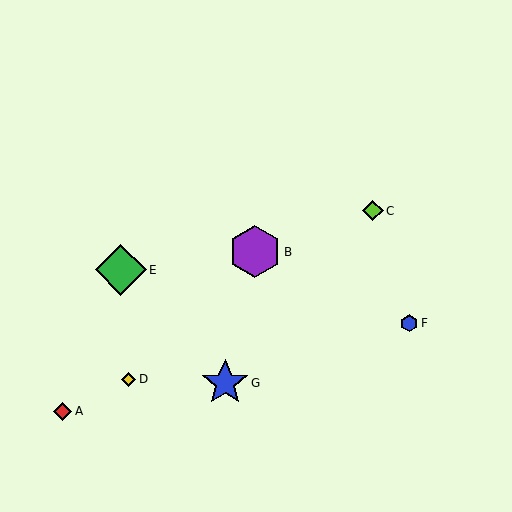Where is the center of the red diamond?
The center of the red diamond is at (63, 411).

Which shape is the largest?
The purple hexagon (labeled B) is the largest.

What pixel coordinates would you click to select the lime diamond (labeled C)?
Click at (373, 211) to select the lime diamond C.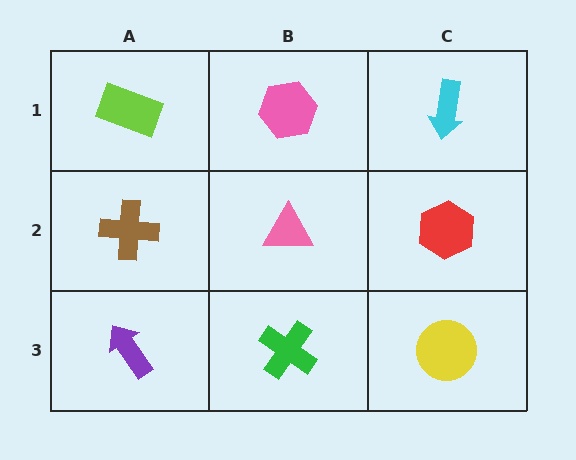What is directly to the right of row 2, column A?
A pink triangle.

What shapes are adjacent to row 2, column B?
A pink hexagon (row 1, column B), a green cross (row 3, column B), a brown cross (row 2, column A), a red hexagon (row 2, column C).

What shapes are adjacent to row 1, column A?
A brown cross (row 2, column A), a pink hexagon (row 1, column B).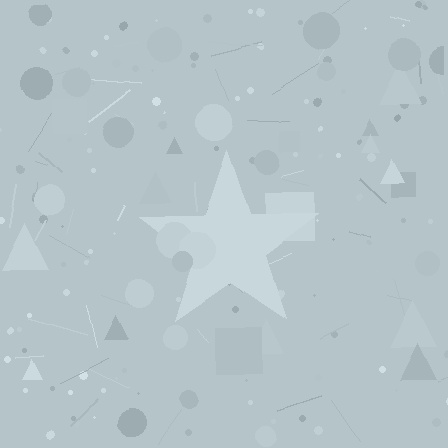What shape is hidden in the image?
A star is hidden in the image.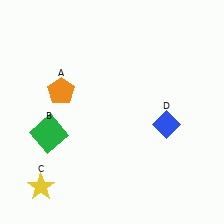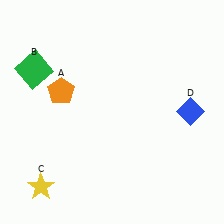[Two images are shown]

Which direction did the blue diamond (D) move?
The blue diamond (D) moved right.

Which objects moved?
The objects that moved are: the green square (B), the blue diamond (D).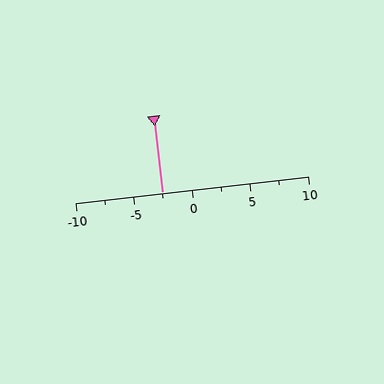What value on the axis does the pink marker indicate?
The marker indicates approximately -2.5.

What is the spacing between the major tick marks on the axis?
The major ticks are spaced 5 apart.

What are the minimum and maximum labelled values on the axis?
The axis runs from -10 to 10.